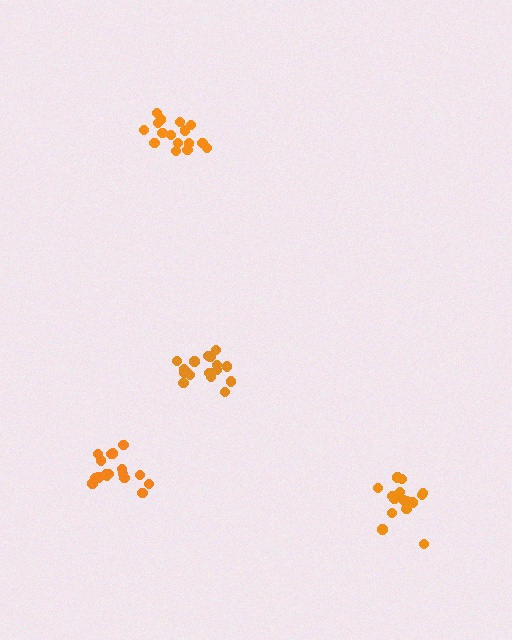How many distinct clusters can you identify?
There are 4 distinct clusters.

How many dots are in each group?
Group 1: 16 dots, Group 2: 16 dots, Group 3: 18 dots, Group 4: 17 dots (67 total).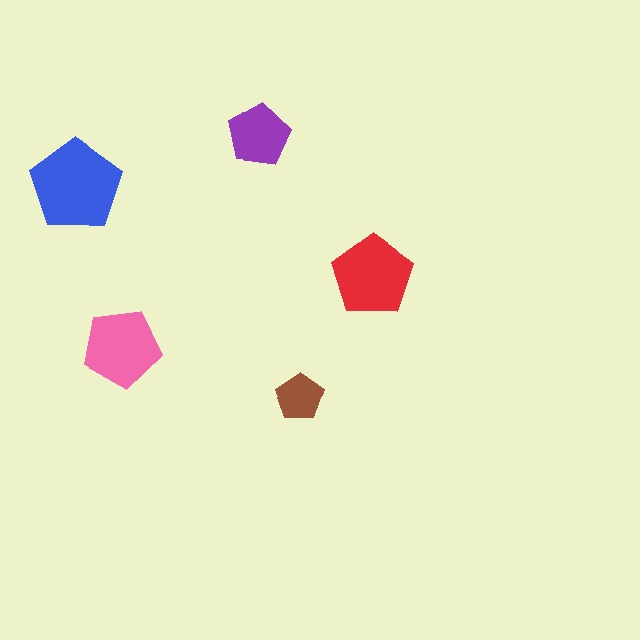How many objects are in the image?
There are 5 objects in the image.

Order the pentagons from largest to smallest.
the blue one, the red one, the pink one, the purple one, the brown one.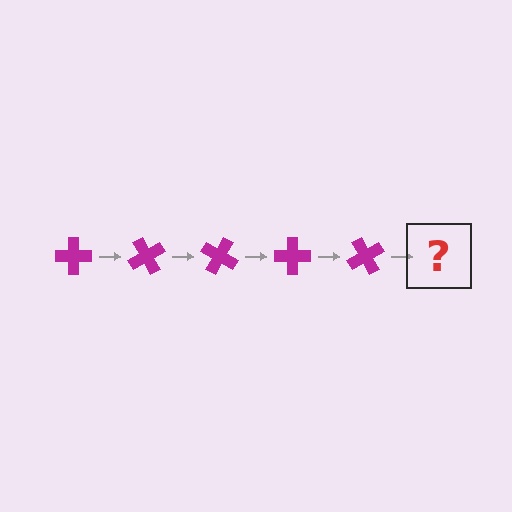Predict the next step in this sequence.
The next step is a magenta cross rotated 300 degrees.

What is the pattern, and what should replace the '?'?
The pattern is that the cross rotates 60 degrees each step. The '?' should be a magenta cross rotated 300 degrees.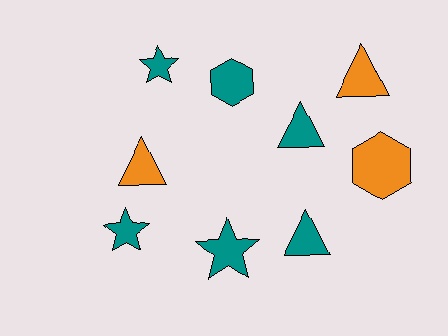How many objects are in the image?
There are 9 objects.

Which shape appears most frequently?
Triangle, with 4 objects.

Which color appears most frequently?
Teal, with 6 objects.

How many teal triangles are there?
There are 2 teal triangles.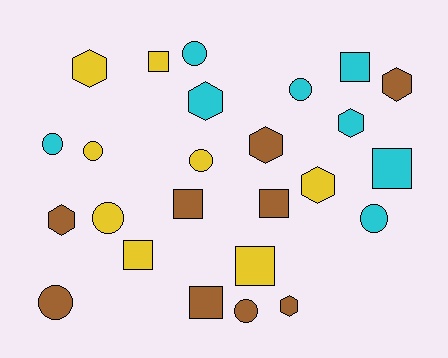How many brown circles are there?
There are 2 brown circles.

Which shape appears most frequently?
Circle, with 9 objects.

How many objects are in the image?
There are 25 objects.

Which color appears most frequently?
Brown, with 9 objects.